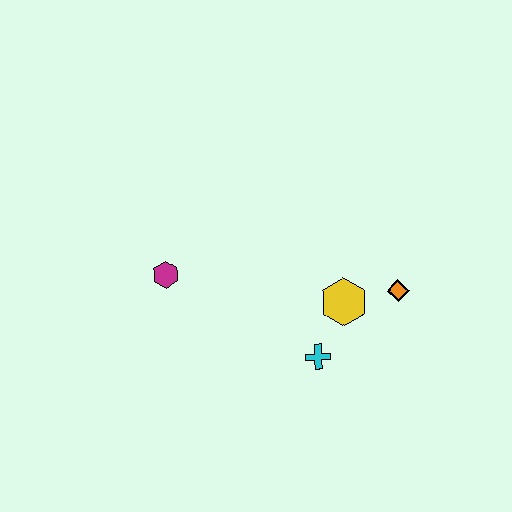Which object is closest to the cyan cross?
The yellow hexagon is closest to the cyan cross.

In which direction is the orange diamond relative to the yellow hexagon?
The orange diamond is to the right of the yellow hexagon.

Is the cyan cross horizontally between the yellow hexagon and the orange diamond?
No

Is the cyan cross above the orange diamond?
No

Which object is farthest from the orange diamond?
The magenta hexagon is farthest from the orange diamond.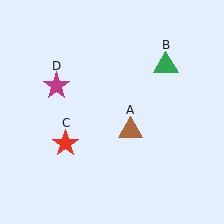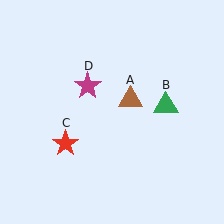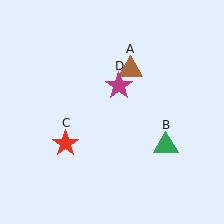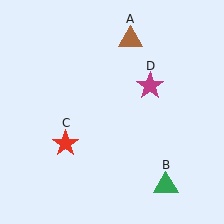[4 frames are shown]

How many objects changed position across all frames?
3 objects changed position: brown triangle (object A), green triangle (object B), magenta star (object D).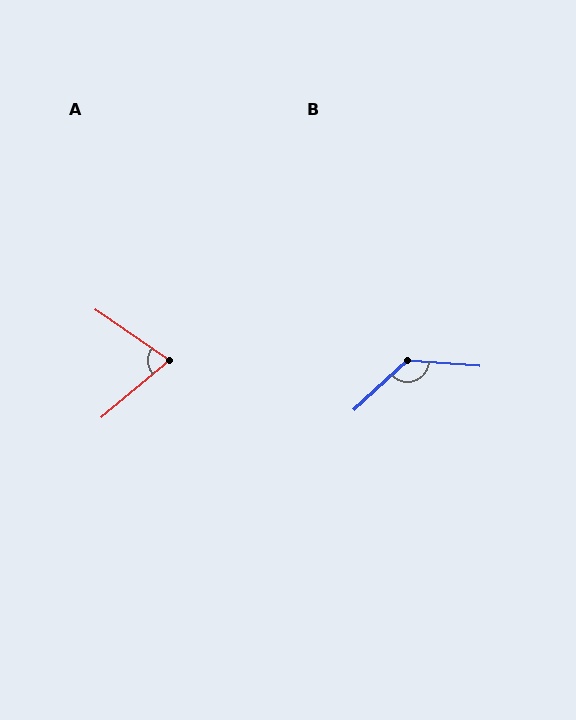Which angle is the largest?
B, at approximately 133 degrees.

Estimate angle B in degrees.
Approximately 133 degrees.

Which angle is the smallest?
A, at approximately 75 degrees.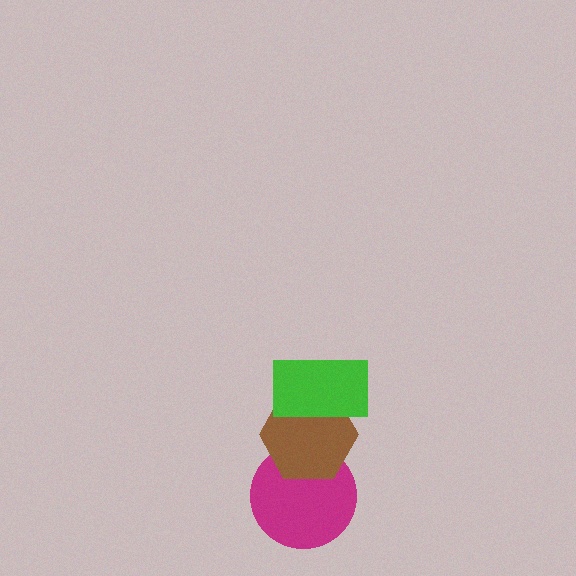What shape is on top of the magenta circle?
The brown hexagon is on top of the magenta circle.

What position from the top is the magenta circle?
The magenta circle is 3rd from the top.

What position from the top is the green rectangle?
The green rectangle is 1st from the top.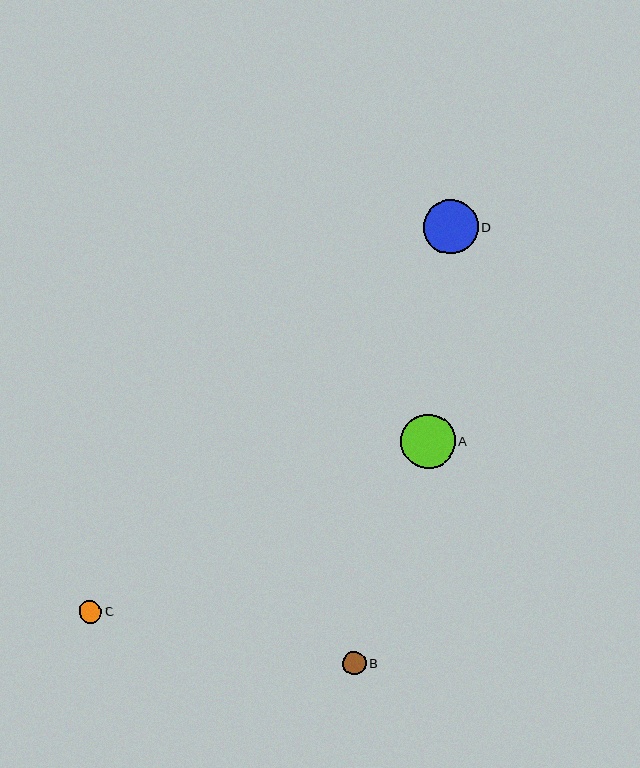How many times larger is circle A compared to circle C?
Circle A is approximately 2.5 times the size of circle C.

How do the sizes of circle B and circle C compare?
Circle B and circle C are approximately the same size.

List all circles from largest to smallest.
From largest to smallest: A, D, B, C.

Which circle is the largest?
Circle A is the largest with a size of approximately 55 pixels.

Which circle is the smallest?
Circle C is the smallest with a size of approximately 22 pixels.